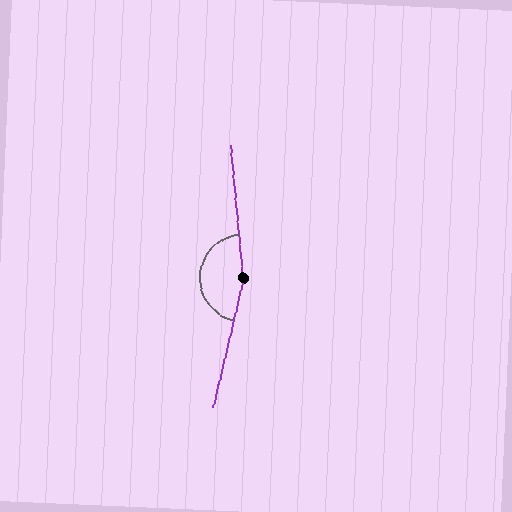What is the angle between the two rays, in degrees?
Approximately 161 degrees.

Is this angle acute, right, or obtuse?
It is obtuse.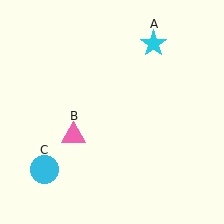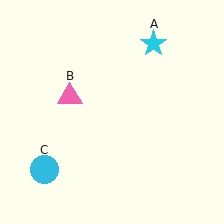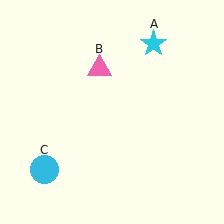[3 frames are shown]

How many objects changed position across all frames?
1 object changed position: pink triangle (object B).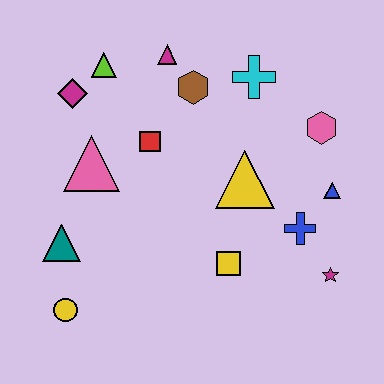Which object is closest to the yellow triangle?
The blue cross is closest to the yellow triangle.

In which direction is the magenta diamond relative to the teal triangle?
The magenta diamond is above the teal triangle.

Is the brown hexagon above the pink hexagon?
Yes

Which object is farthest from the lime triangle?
The magenta star is farthest from the lime triangle.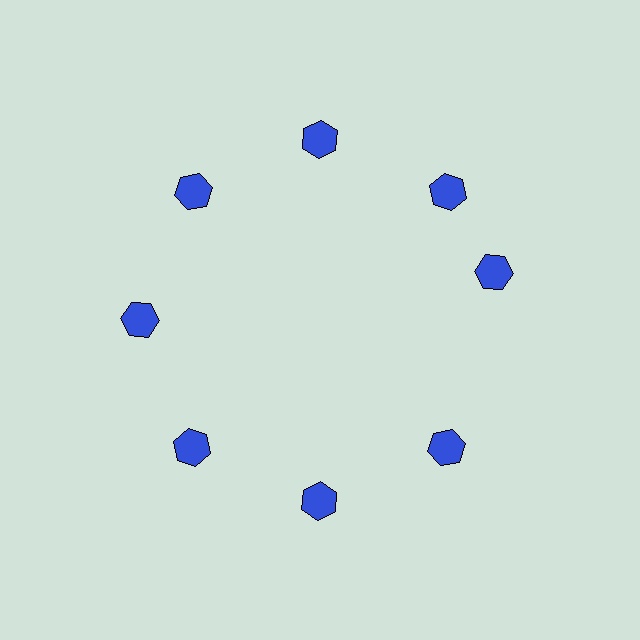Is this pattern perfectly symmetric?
No. The 8 blue hexagons are arranged in a ring, but one element near the 3 o'clock position is rotated out of alignment along the ring, breaking the 8-fold rotational symmetry.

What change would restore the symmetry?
The symmetry would be restored by rotating it back into even spacing with its neighbors so that all 8 hexagons sit at equal angles and equal distance from the center.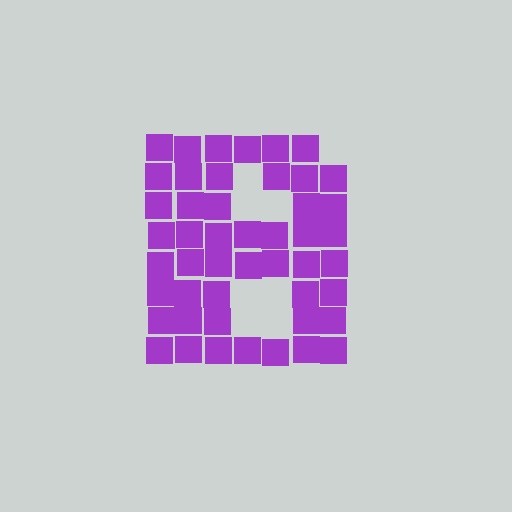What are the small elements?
The small elements are squares.